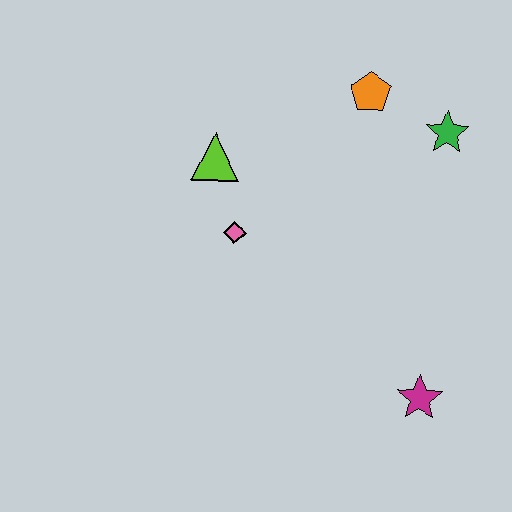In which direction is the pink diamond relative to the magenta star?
The pink diamond is to the left of the magenta star.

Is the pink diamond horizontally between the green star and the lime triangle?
Yes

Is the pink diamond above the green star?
No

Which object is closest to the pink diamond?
The lime triangle is closest to the pink diamond.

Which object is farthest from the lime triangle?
The magenta star is farthest from the lime triangle.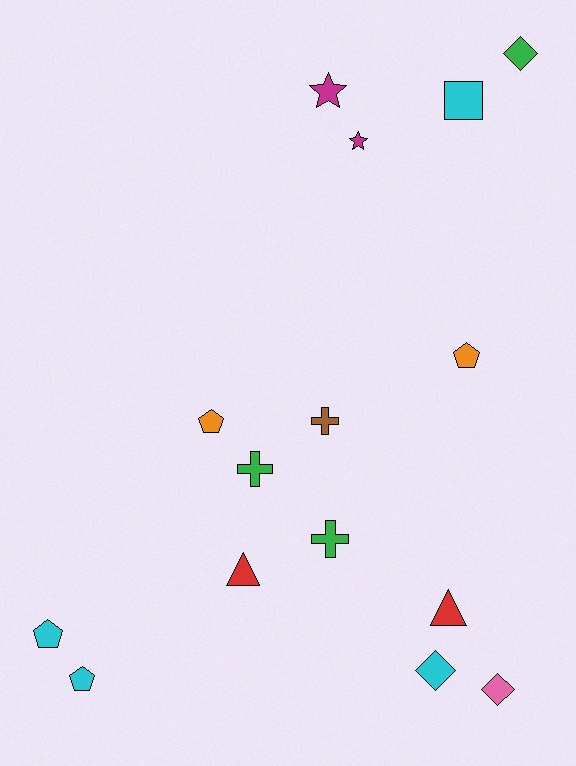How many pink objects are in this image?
There is 1 pink object.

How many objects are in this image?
There are 15 objects.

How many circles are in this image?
There are no circles.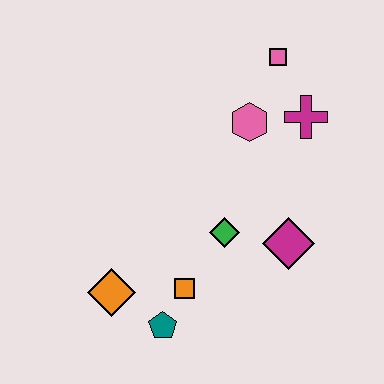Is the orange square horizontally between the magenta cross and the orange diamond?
Yes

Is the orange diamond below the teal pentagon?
No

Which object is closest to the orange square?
The teal pentagon is closest to the orange square.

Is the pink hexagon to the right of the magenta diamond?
No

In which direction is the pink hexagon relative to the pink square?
The pink hexagon is below the pink square.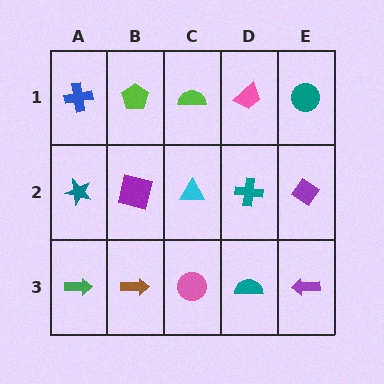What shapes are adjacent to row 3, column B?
A purple square (row 2, column B), a green arrow (row 3, column A), a pink circle (row 3, column C).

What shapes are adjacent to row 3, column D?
A teal cross (row 2, column D), a pink circle (row 3, column C), a purple arrow (row 3, column E).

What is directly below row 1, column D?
A teal cross.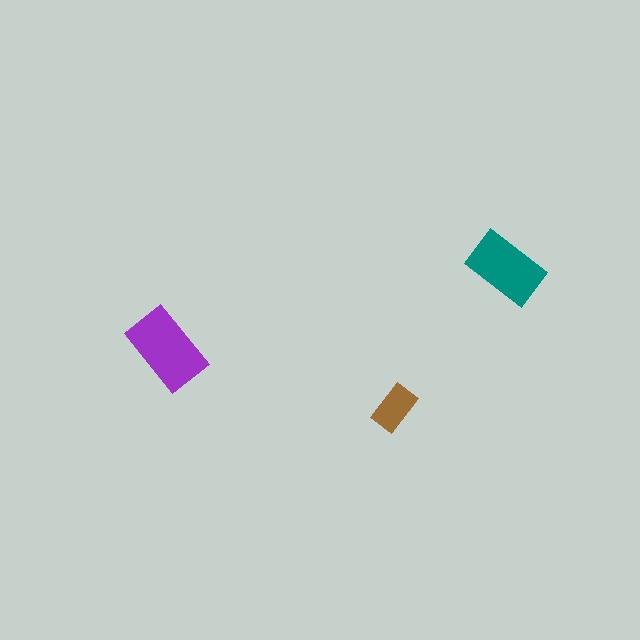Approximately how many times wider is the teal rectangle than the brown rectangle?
About 1.5 times wider.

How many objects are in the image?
There are 3 objects in the image.